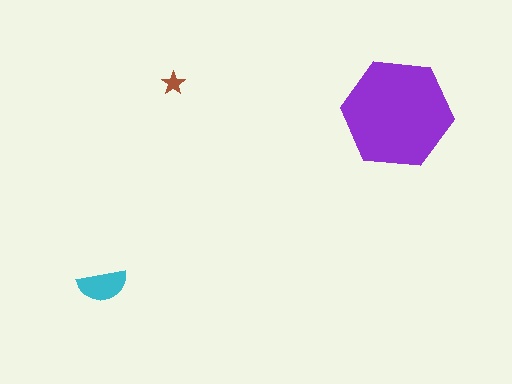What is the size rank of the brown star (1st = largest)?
3rd.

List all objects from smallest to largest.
The brown star, the cyan semicircle, the purple hexagon.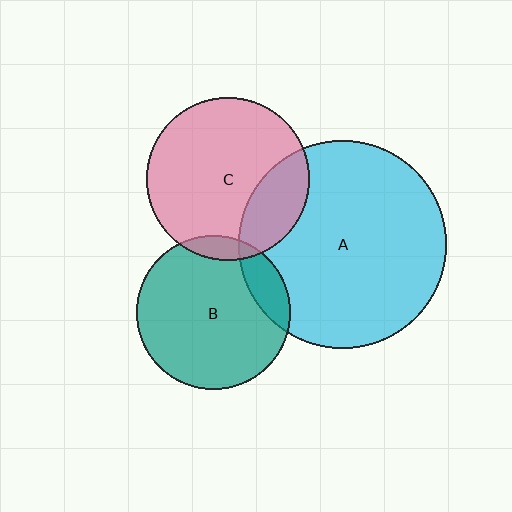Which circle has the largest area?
Circle A (cyan).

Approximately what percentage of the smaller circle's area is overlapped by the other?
Approximately 25%.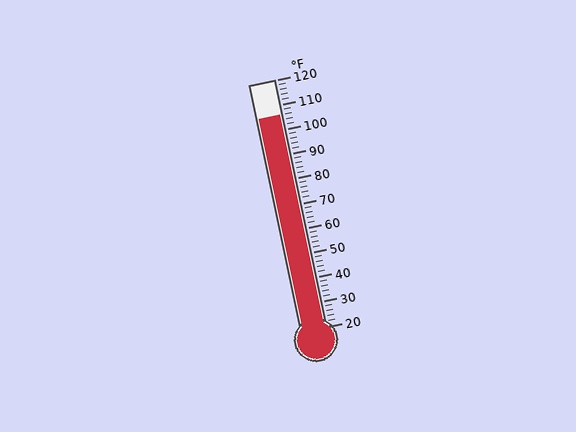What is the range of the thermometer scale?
The thermometer scale ranges from 20°F to 120°F.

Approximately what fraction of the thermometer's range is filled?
The thermometer is filled to approximately 85% of its range.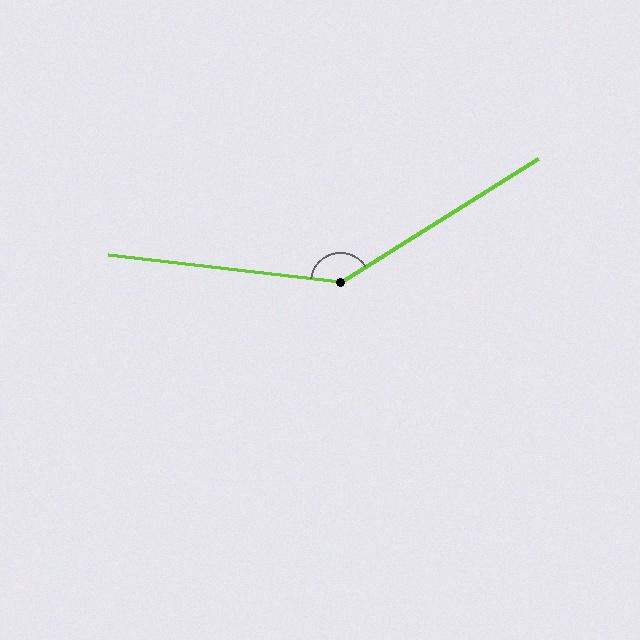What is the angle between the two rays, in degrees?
Approximately 142 degrees.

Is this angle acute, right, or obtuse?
It is obtuse.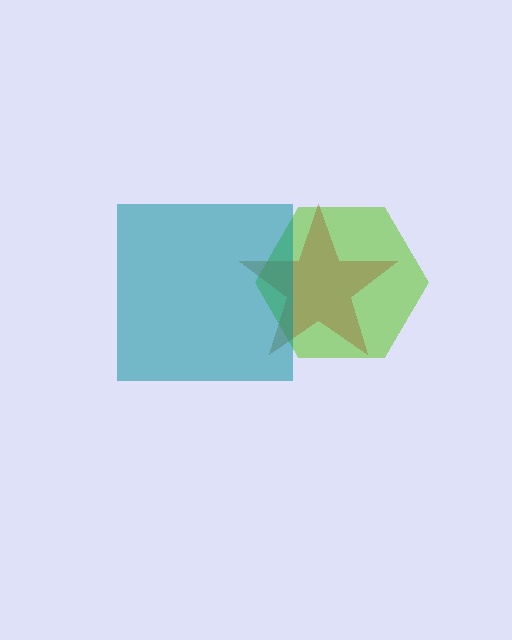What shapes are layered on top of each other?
The layered shapes are: a lime hexagon, a brown star, a teal square.